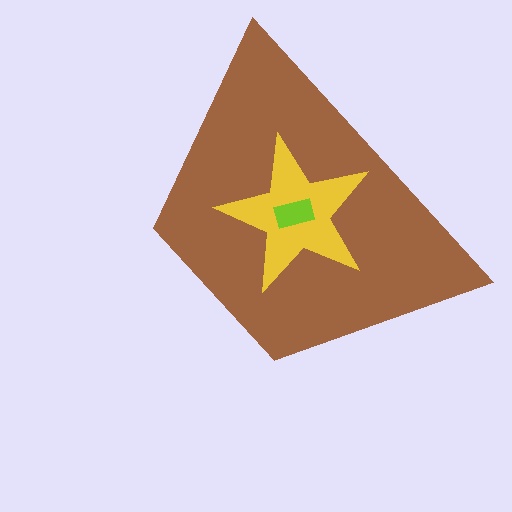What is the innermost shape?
The lime rectangle.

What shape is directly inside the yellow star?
The lime rectangle.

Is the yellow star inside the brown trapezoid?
Yes.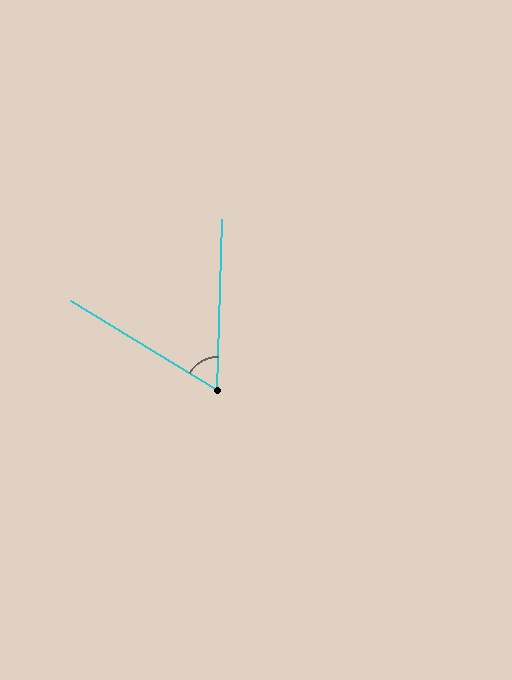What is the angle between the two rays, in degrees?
Approximately 60 degrees.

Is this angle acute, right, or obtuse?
It is acute.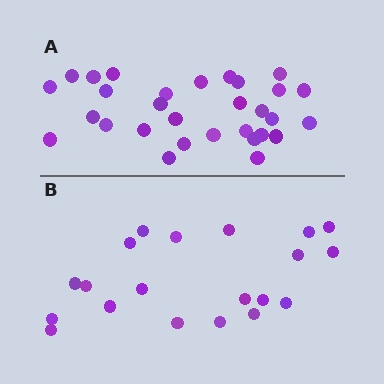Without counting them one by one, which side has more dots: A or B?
Region A (the top region) has more dots.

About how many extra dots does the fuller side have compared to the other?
Region A has roughly 10 or so more dots than region B.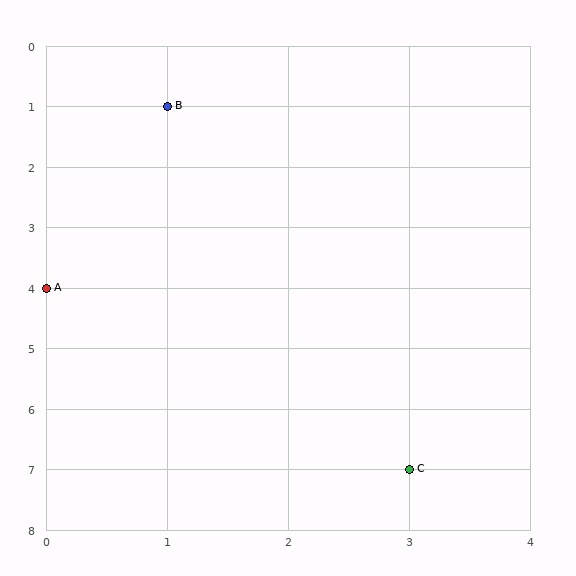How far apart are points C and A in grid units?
Points C and A are 3 columns and 3 rows apart (about 4.2 grid units diagonally).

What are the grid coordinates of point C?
Point C is at grid coordinates (3, 7).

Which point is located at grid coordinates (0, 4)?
Point A is at (0, 4).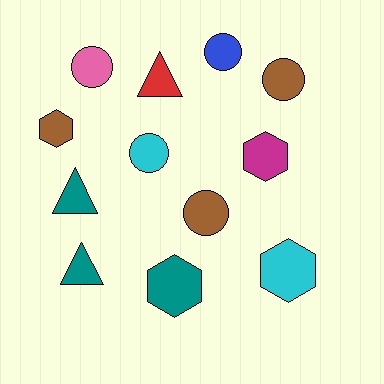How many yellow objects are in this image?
There are no yellow objects.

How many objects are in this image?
There are 12 objects.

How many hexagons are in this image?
There are 4 hexagons.